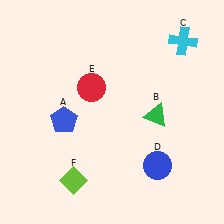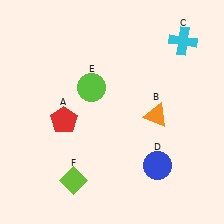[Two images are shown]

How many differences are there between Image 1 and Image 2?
There are 3 differences between the two images.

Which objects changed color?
A changed from blue to red. B changed from green to orange. E changed from red to lime.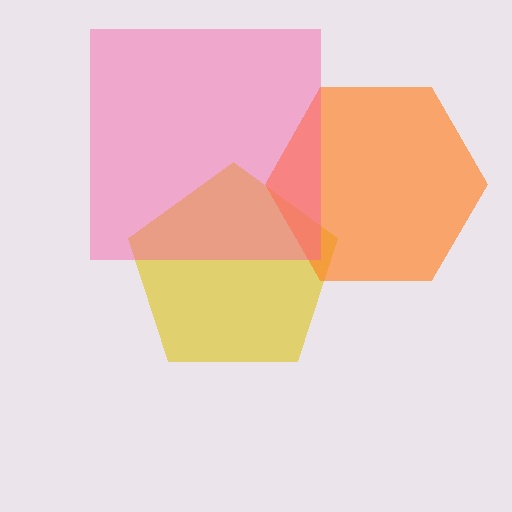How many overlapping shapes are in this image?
There are 3 overlapping shapes in the image.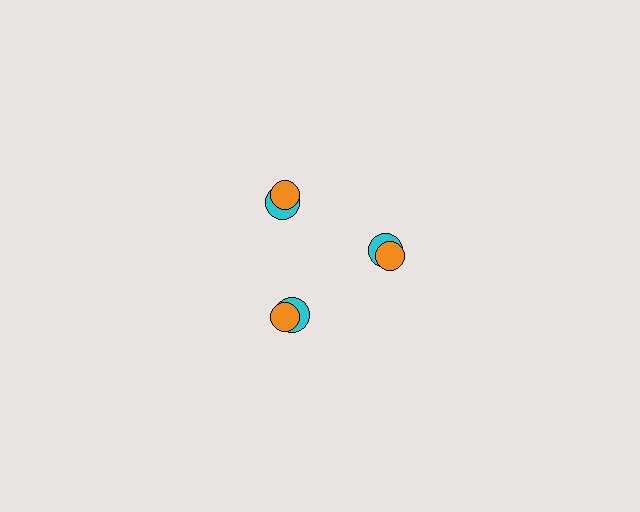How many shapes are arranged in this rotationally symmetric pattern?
There are 6 shapes, arranged in 3 groups of 2.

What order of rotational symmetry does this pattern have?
This pattern has 3-fold rotational symmetry.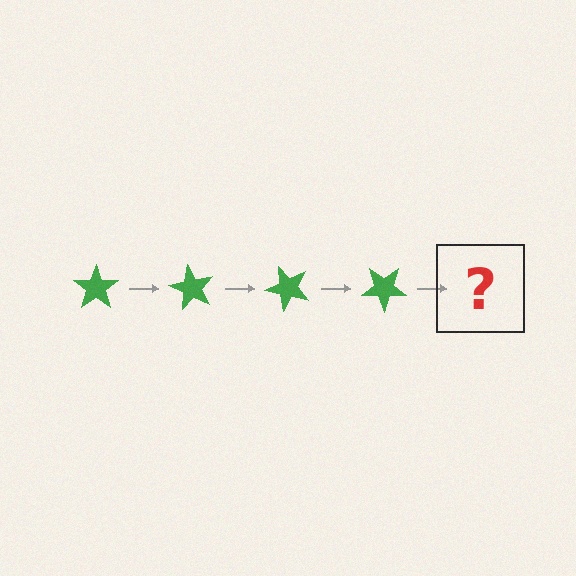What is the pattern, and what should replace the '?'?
The pattern is that the star rotates 60 degrees each step. The '?' should be a green star rotated 240 degrees.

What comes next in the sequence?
The next element should be a green star rotated 240 degrees.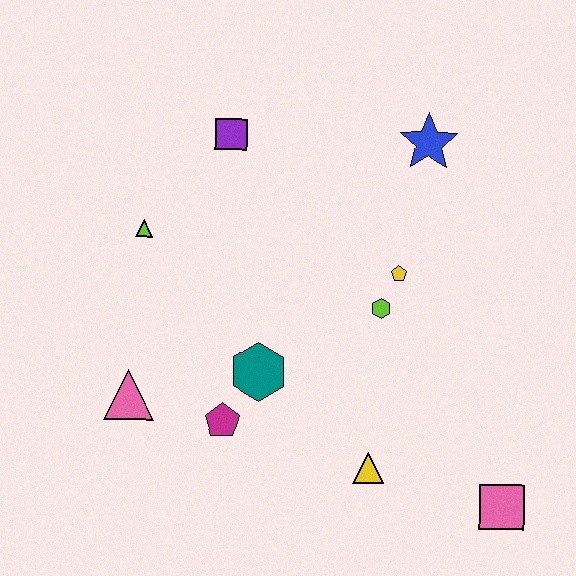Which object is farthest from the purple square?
The pink square is farthest from the purple square.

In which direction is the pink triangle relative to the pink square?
The pink triangle is to the left of the pink square.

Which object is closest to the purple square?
The lime triangle is closest to the purple square.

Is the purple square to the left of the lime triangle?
No